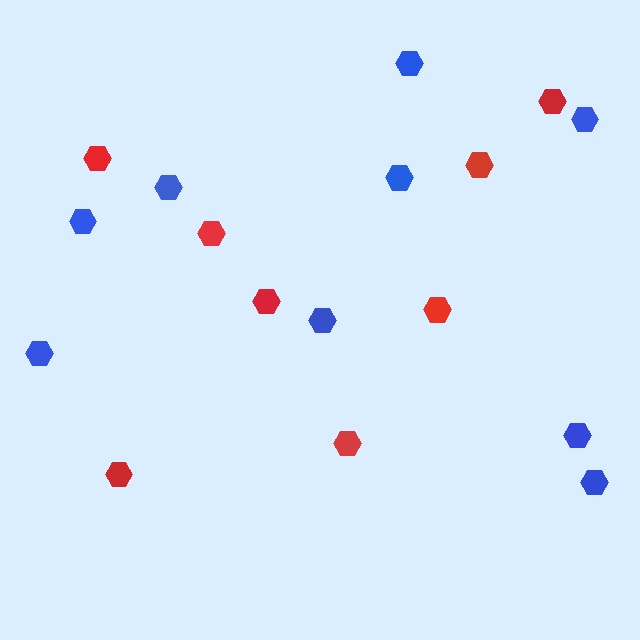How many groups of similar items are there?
There are 2 groups: one group of red hexagons (8) and one group of blue hexagons (9).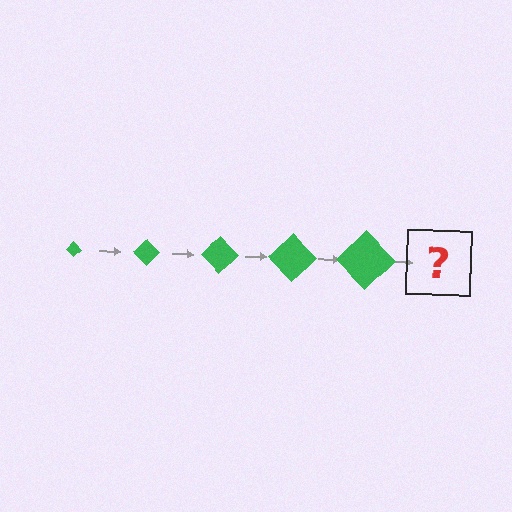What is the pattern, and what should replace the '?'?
The pattern is that the diamond gets progressively larger each step. The '?' should be a green diamond, larger than the previous one.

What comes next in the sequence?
The next element should be a green diamond, larger than the previous one.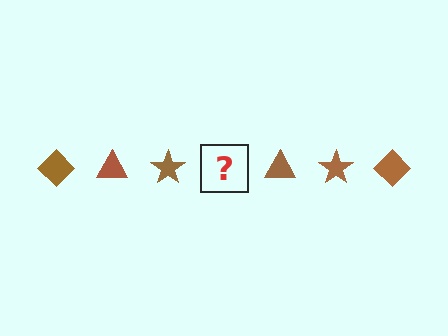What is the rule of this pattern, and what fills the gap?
The rule is that the pattern cycles through diamond, triangle, star shapes in brown. The gap should be filled with a brown diamond.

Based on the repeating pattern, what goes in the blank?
The blank should be a brown diamond.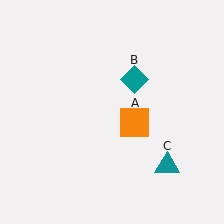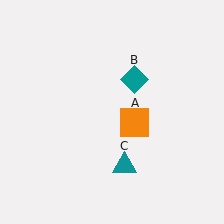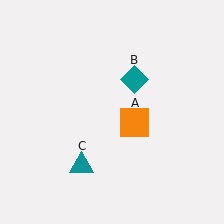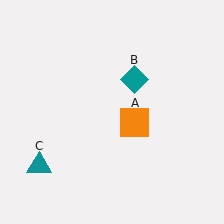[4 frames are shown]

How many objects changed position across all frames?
1 object changed position: teal triangle (object C).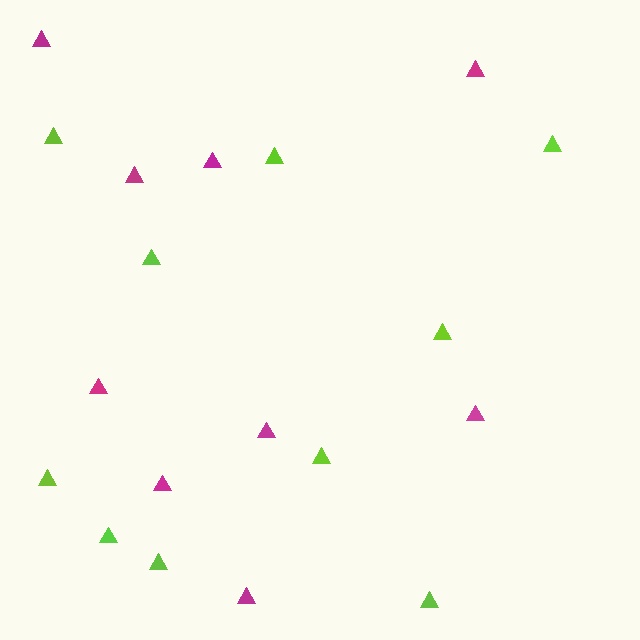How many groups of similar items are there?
There are 2 groups: one group of lime triangles (10) and one group of magenta triangles (9).